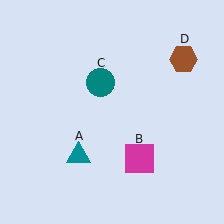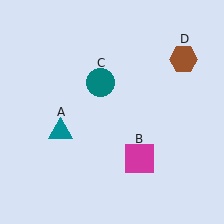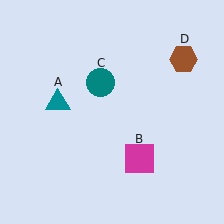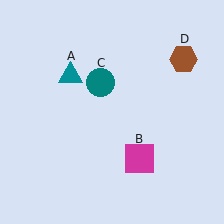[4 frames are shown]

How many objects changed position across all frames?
1 object changed position: teal triangle (object A).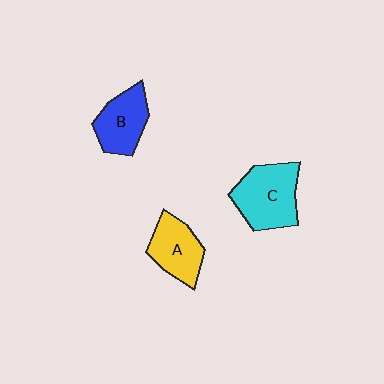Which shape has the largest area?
Shape C (cyan).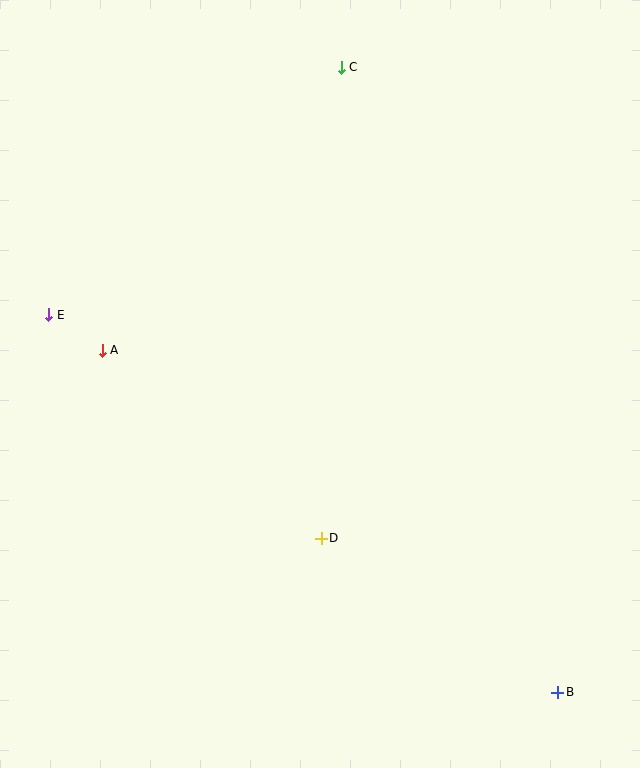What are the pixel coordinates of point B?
Point B is at (558, 692).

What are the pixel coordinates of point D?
Point D is at (321, 538).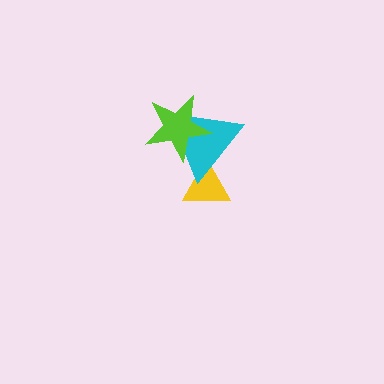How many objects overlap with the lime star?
1 object overlaps with the lime star.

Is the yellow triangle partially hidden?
Yes, it is partially covered by another shape.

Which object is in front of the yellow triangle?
The cyan triangle is in front of the yellow triangle.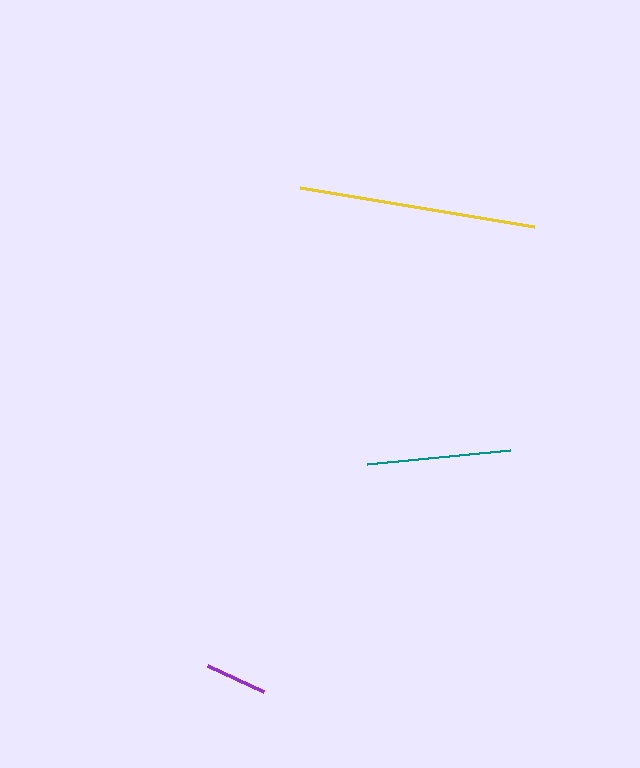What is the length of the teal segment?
The teal segment is approximately 143 pixels long.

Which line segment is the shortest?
The purple line is the shortest at approximately 61 pixels.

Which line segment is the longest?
The yellow line is the longest at approximately 237 pixels.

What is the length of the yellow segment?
The yellow segment is approximately 237 pixels long.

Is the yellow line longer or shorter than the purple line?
The yellow line is longer than the purple line.